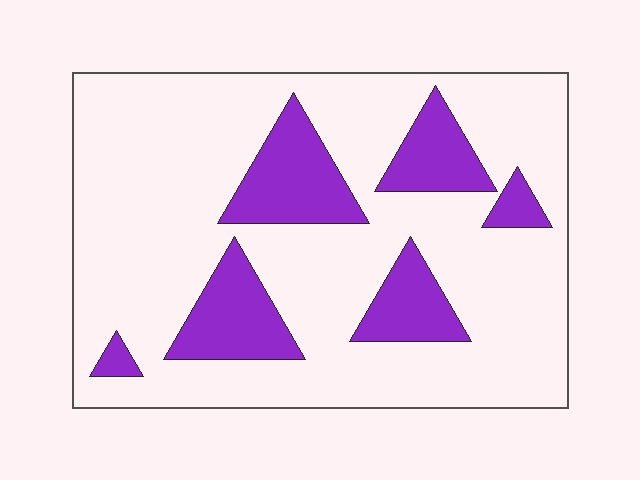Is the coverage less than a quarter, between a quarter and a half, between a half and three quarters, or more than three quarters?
Less than a quarter.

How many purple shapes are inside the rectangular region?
6.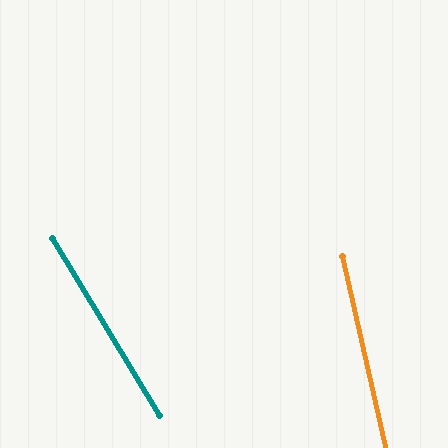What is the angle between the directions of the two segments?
Approximately 18 degrees.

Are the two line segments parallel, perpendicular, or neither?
Neither parallel nor perpendicular — they differ by about 18°.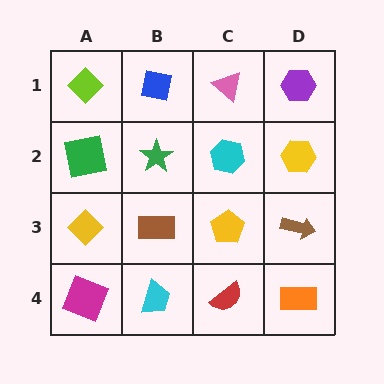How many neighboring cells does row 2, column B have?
4.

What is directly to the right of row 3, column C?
A brown arrow.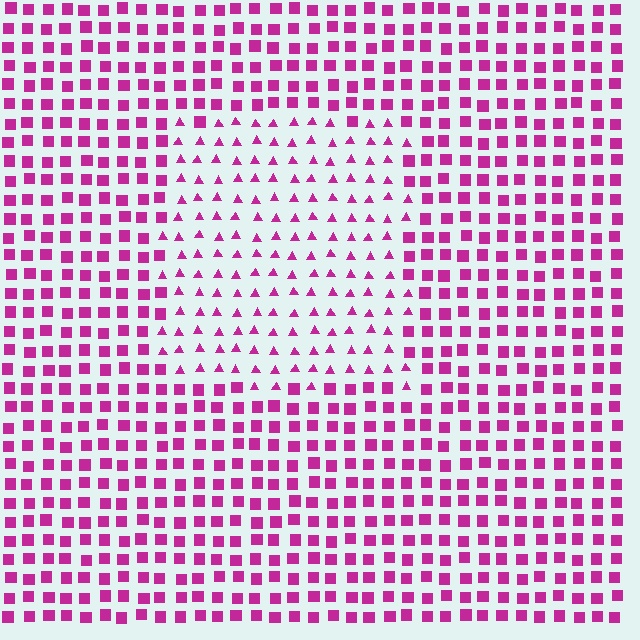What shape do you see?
I see a rectangle.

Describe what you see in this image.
The image is filled with small magenta elements arranged in a uniform grid. A rectangle-shaped region contains triangles, while the surrounding area contains squares. The boundary is defined purely by the change in element shape.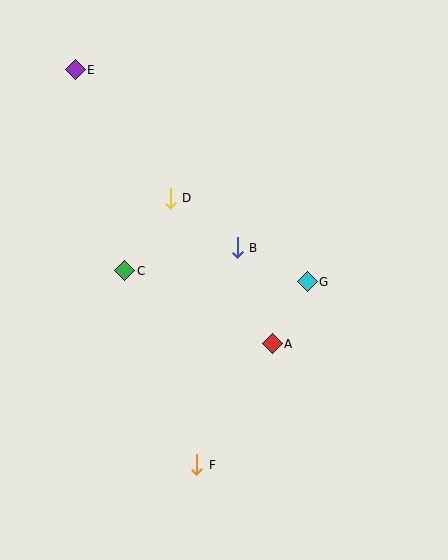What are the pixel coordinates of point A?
Point A is at (272, 344).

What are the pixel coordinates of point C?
Point C is at (125, 271).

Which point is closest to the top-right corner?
Point G is closest to the top-right corner.